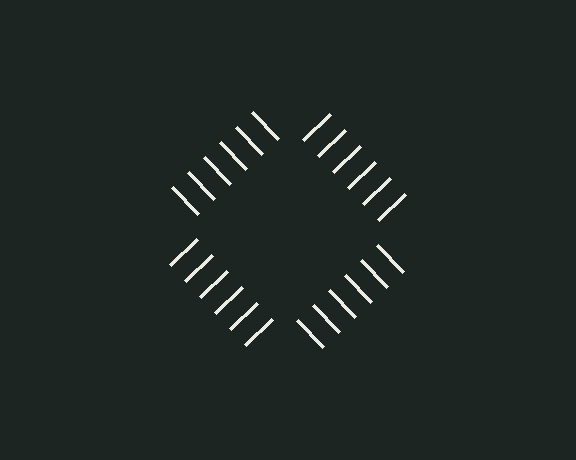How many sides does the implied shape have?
4 sides — the line-ends trace a square.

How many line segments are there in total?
24 — 6 along each of the 4 edges.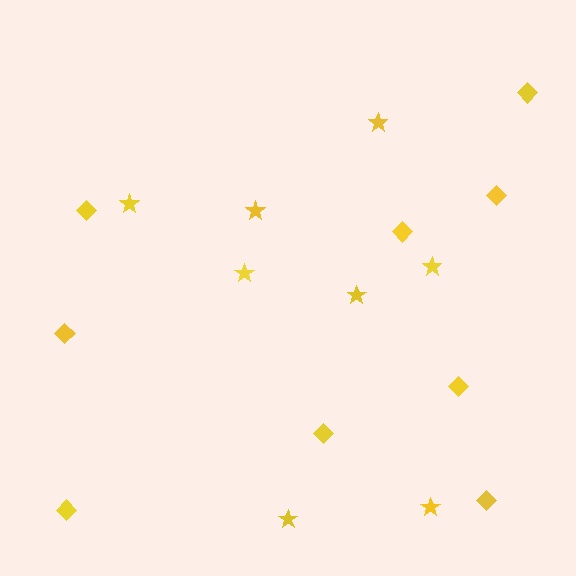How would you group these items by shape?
There are 2 groups: one group of diamonds (9) and one group of stars (8).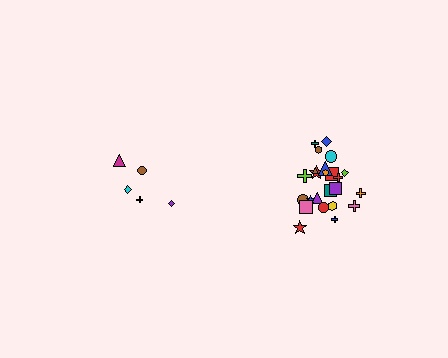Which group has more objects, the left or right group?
The right group.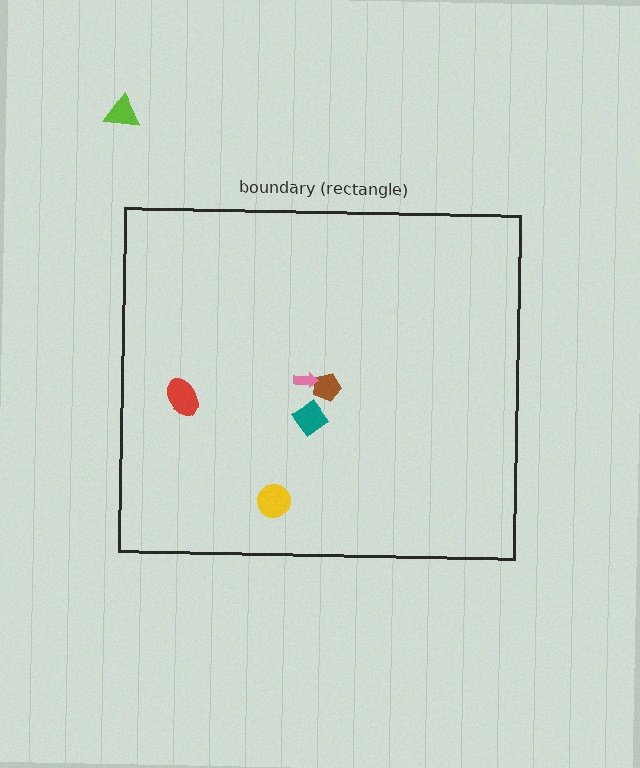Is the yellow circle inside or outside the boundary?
Inside.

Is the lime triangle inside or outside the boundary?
Outside.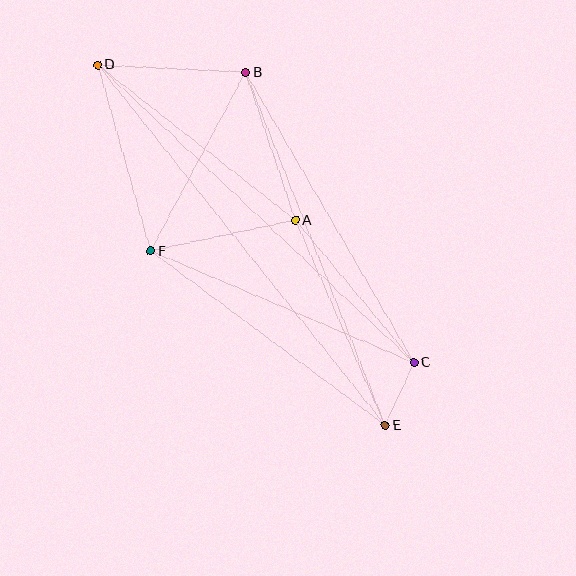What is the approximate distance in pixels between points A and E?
The distance between A and E is approximately 224 pixels.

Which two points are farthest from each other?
Points D and E are farthest from each other.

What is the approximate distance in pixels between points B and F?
The distance between B and F is approximately 202 pixels.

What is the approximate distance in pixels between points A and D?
The distance between A and D is approximately 251 pixels.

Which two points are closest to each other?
Points C and E are closest to each other.